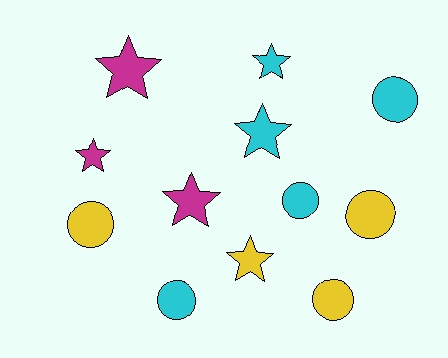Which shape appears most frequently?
Star, with 6 objects.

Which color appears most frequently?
Cyan, with 5 objects.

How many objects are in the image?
There are 12 objects.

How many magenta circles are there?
There are no magenta circles.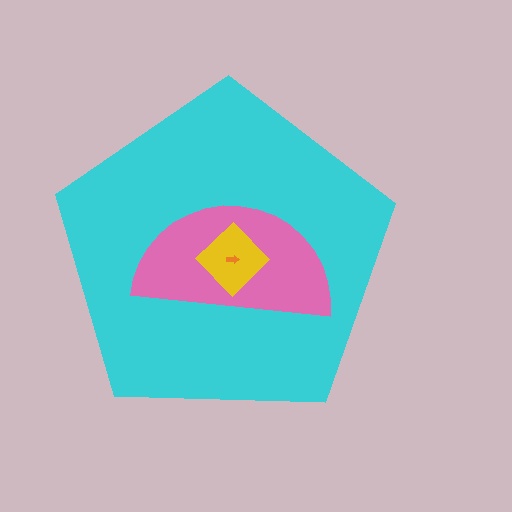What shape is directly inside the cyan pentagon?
The pink semicircle.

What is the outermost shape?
The cyan pentagon.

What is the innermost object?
The orange arrow.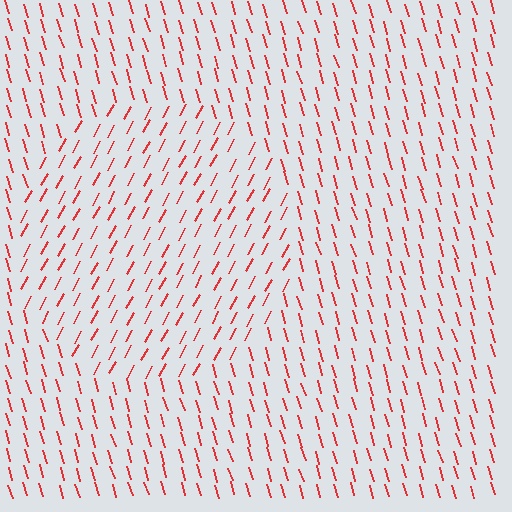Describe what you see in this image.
The image is filled with small red line segments. A circle region in the image has lines oriented differently from the surrounding lines, creating a visible texture boundary.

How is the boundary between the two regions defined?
The boundary is defined purely by a change in line orientation (approximately 45 degrees difference). All lines are the same color and thickness.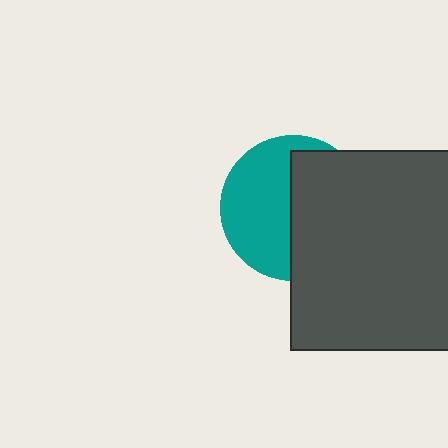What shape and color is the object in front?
The object in front is a dark gray square.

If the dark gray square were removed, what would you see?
You would see the complete teal circle.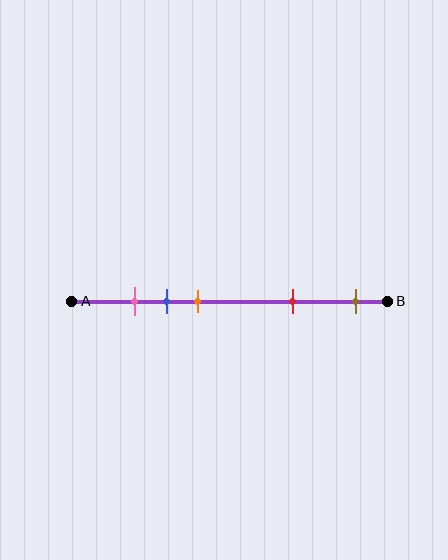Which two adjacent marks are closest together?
The pink and blue marks are the closest adjacent pair.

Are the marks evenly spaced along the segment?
No, the marks are not evenly spaced.